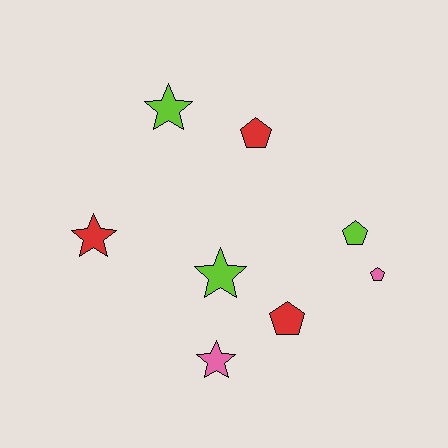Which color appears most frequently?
Red, with 3 objects.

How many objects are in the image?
There are 8 objects.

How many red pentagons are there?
There are 2 red pentagons.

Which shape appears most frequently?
Star, with 4 objects.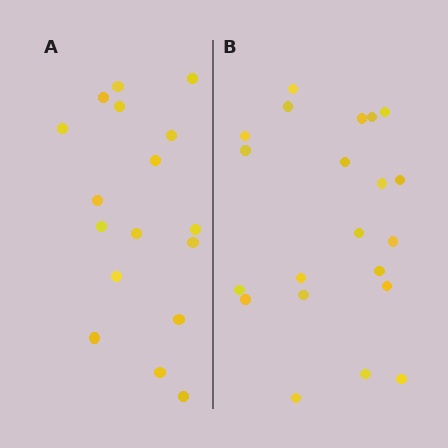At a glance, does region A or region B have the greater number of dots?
Region B (the right region) has more dots.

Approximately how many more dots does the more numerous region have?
Region B has about 4 more dots than region A.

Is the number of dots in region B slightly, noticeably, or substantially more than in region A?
Region B has only slightly more — the two regions are fairly close. The ratio is roughly 1.2 to 1.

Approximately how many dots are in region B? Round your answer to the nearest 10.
About 20 dots. (The exact count is 21, which rounds to 20.)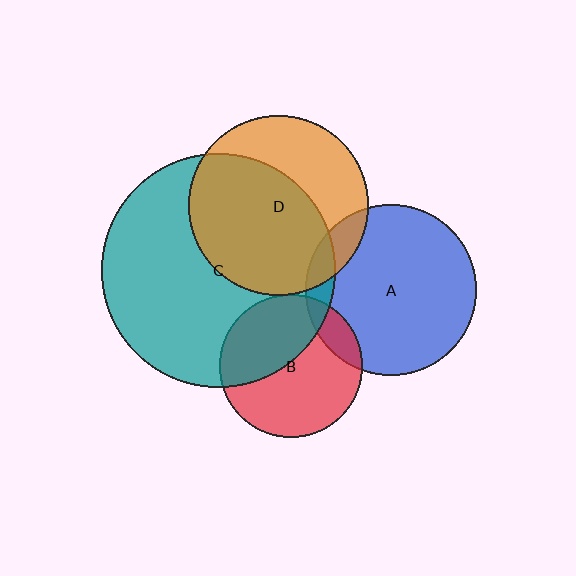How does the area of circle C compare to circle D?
Approximately 1.7 times.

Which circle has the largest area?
Circle C (teal).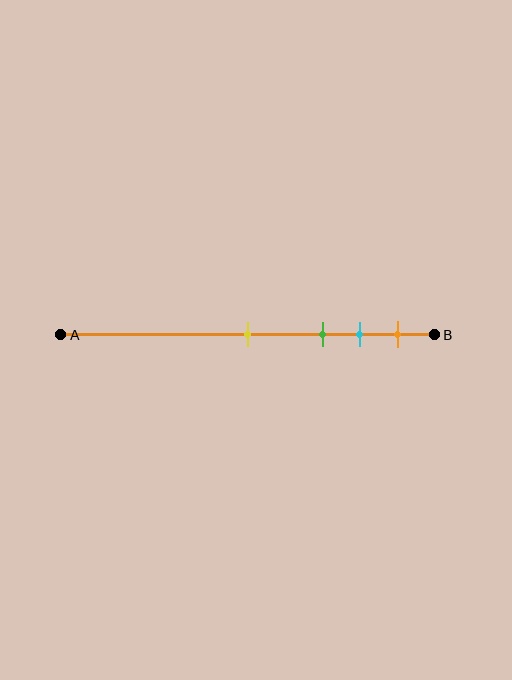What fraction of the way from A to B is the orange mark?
The orange mark is approximately 90% (0.9) of the way from A to B.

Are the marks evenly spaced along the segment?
No, the marks are not evenly spaced.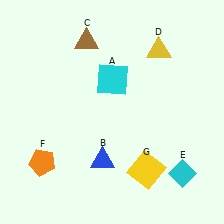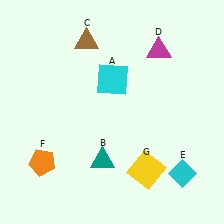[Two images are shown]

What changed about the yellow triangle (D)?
In Image 1, D is yellow. In Image 2, it changed to magenta.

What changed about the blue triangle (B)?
In Image 1, B is blue. In Image 2, it changed to teal.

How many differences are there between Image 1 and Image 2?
There are 2 differences between the two images.